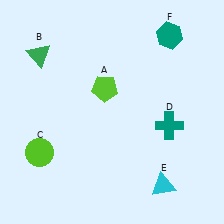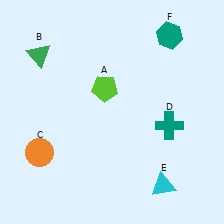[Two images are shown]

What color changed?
The circle (C) changed from lime in Image 1 to orange in Image 2.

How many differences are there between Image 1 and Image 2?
There is 1 difference between the two images.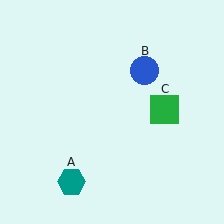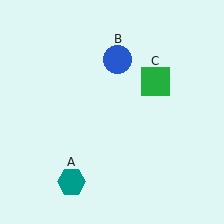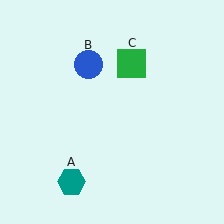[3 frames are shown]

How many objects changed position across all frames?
2 objects changed position: blue circle (object B), green square (object C).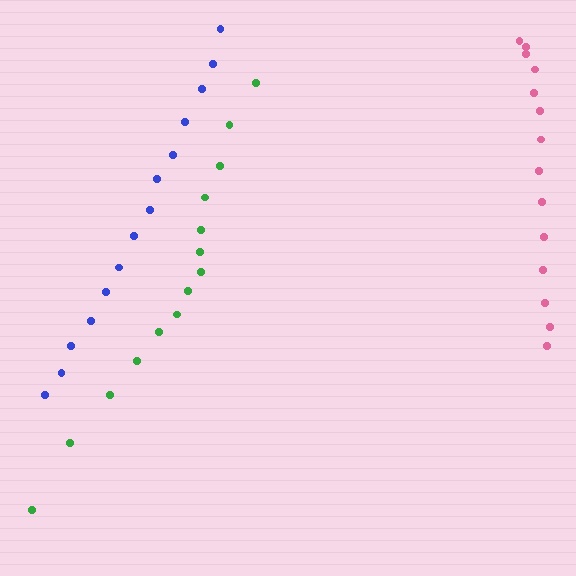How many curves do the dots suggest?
There are 3 distinct paths.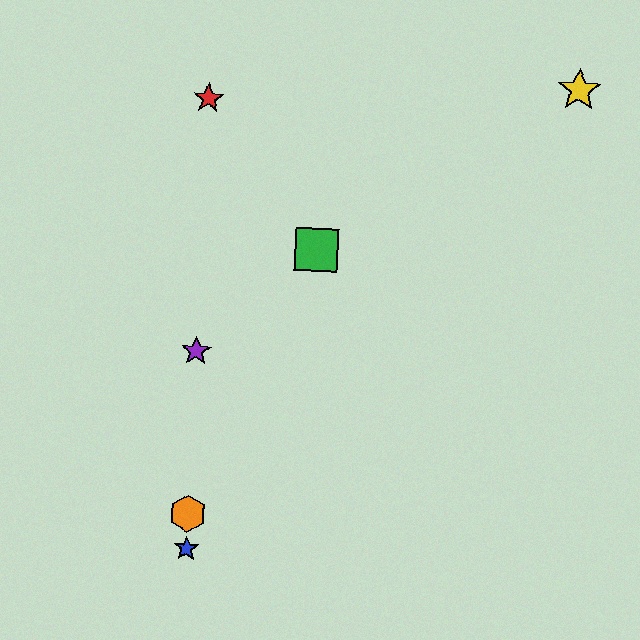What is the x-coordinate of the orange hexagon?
The orange hexagon is at x≈188.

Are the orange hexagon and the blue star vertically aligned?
Yes, both are at x≈188.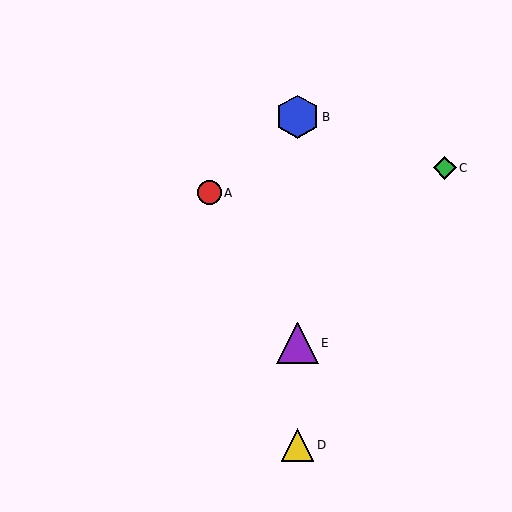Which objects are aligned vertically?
Objects B, D, E are aligned vertically.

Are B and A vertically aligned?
No, B is at x≈298 and A is at x≈209.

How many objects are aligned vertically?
3 objects (B, D, E) are aligned vertically.